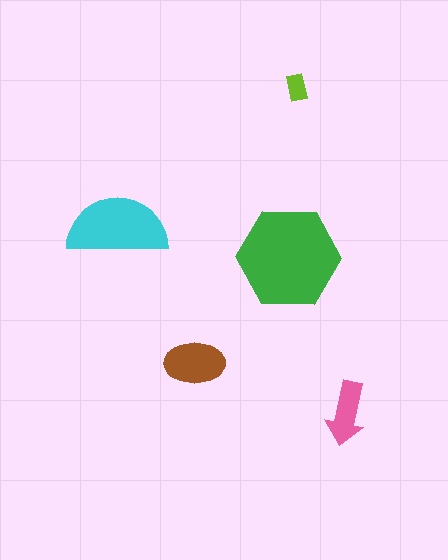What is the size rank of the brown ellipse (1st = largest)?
3rd.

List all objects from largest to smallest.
The green hexagon, the cyan semicircle, the brown ellipse, the pink arrow, the lime rectangle.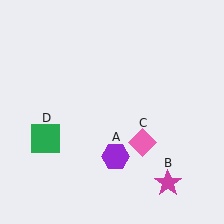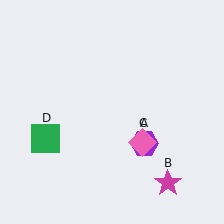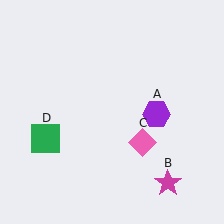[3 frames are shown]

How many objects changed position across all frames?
1 object changed position: purple hexagon (object A).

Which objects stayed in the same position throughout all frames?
Magenta star (object B) and pink diamond (object C) and green square (object D) remained stationary.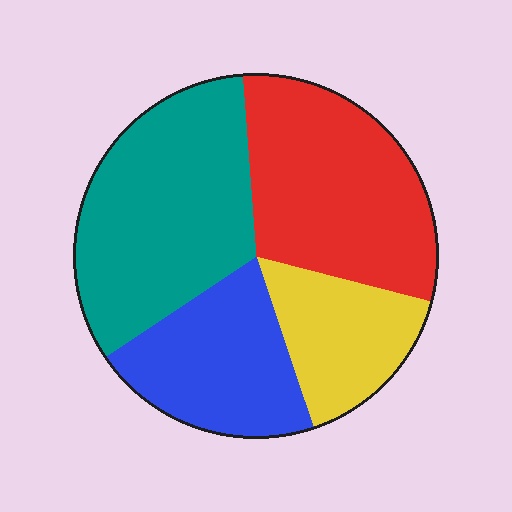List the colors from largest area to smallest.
From largest to smallest: teal, red, blue, yellow.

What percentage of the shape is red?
Red takes up about one third (1/3) of the shape.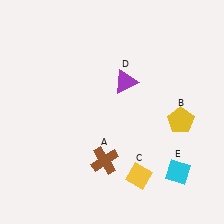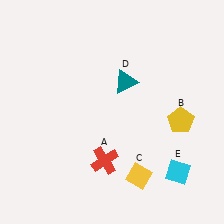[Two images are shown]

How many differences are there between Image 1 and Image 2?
There are 2 differences between the two images.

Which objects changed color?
A changed from brown to red. D changed from purple to teal.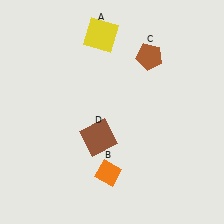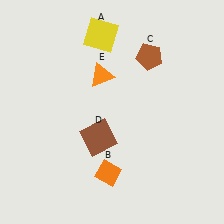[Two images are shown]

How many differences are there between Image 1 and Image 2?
There is 1 difference between the two images.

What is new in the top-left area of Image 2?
An orange triangle (E) was added in the top-left area of Image 2.